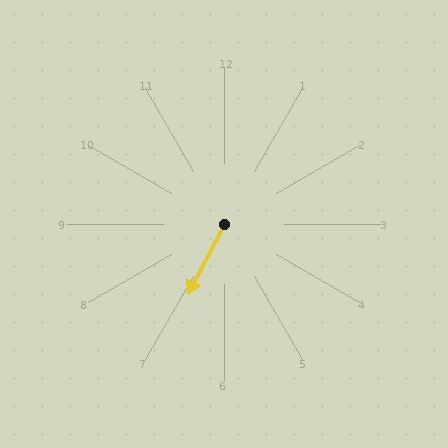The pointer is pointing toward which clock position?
Roughly 7 o'clock.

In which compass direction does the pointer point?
Southwest.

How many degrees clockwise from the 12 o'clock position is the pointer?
Approximately 207 degrees.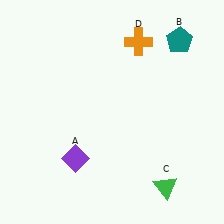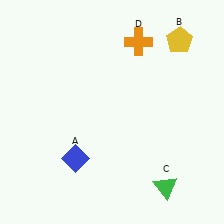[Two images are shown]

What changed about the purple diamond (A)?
In Image 1, A is purple. In Image 2, it changed to blue.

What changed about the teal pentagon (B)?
In Image 1, B is teal. In Image 2, it changed to yellow.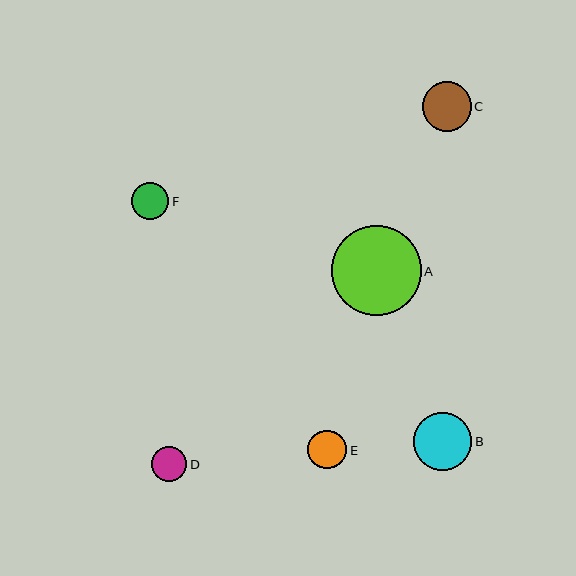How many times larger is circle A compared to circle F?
Circle A is approximately 2.4 times the size of circle F.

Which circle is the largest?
Circle A is the largest with a size of approximately 90 pixels.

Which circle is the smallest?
Circle D is the smallest with a size of approximately 36 pixels.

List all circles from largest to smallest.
From largest to smallest: A, B, C, E, F, D.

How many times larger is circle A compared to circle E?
Circle A is approximately 2.3 times the size of circle E.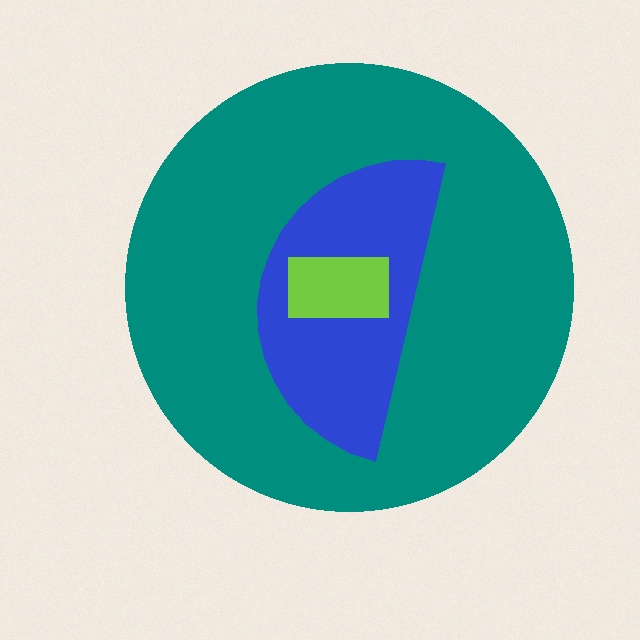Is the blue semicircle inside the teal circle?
Yes.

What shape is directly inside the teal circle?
The blue semicircle.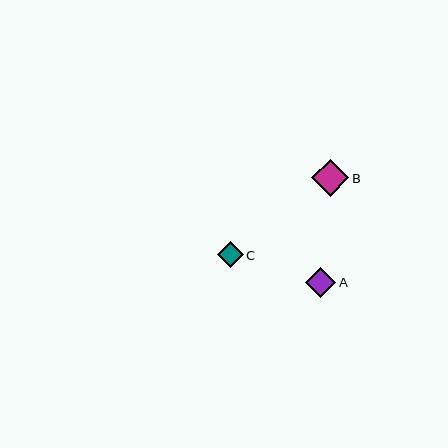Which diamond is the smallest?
Diamond C is the smallest with a size of approximately 26 pixels.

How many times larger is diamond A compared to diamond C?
Diamond A is approximately 1.1 times the size of diamond C.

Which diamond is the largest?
Diamond B is the largest with a size of approximately 37 pixels.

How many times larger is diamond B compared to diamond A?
Diamond B is approximately 1.3 times the size of diamond A.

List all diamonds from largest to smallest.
From largest to smallest: B, A, C.